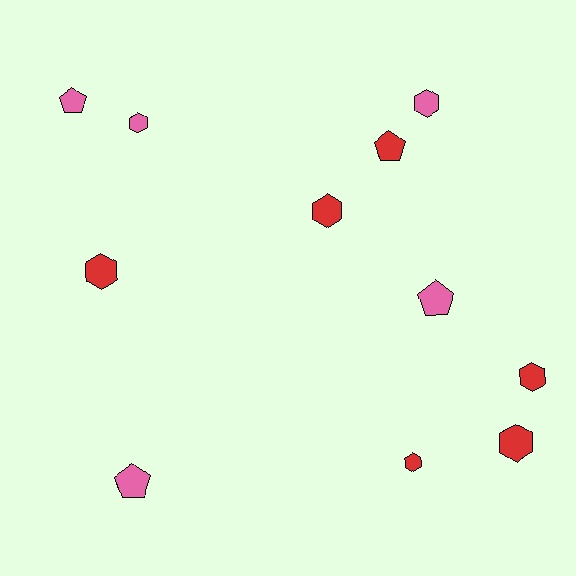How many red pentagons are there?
There is 1 red pentagon.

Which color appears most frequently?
Red, with 6 objects.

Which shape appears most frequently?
Hexagon, with 7 objects.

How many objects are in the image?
There are 11 objects.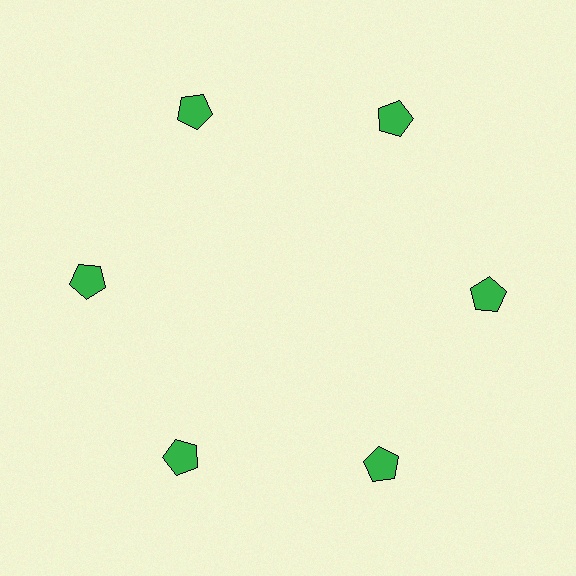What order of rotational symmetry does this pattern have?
This pattern has 6-fold rotational symmetry.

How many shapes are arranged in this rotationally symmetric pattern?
There are 6 shapes, arranged in 6 groups of 1.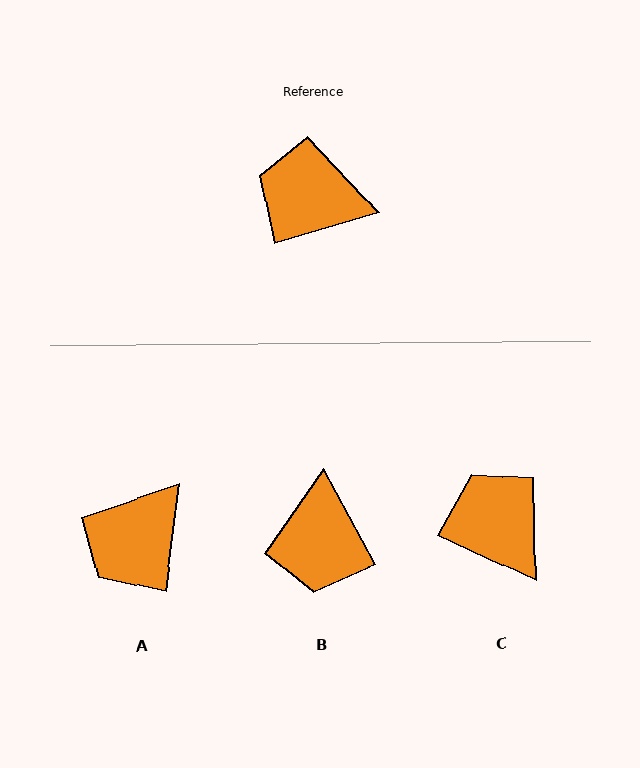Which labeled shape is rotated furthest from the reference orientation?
B, about 102 degrees away.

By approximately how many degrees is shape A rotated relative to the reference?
Approximately 66 degrees counter-clockwise.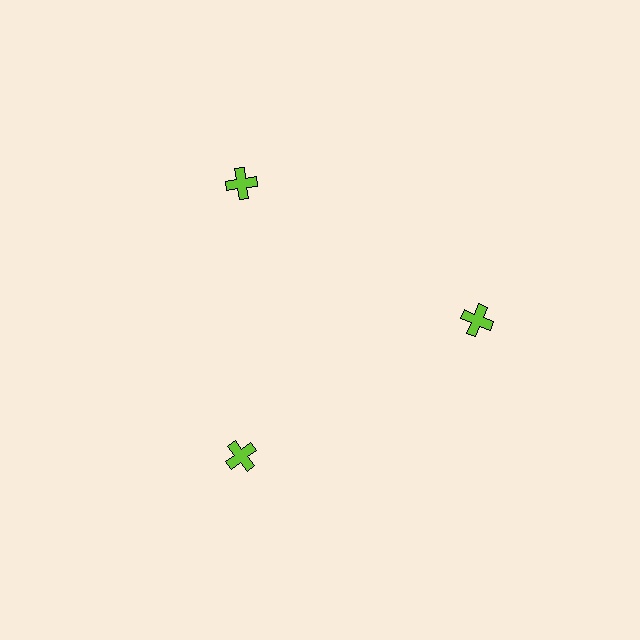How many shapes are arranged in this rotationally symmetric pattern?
There are 3 shapes, arranged in 3 groups of 1.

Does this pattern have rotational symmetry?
Yes, this pattern has 3-fold rotational symmetry. It looks the same after rotating 120 degrees around the center.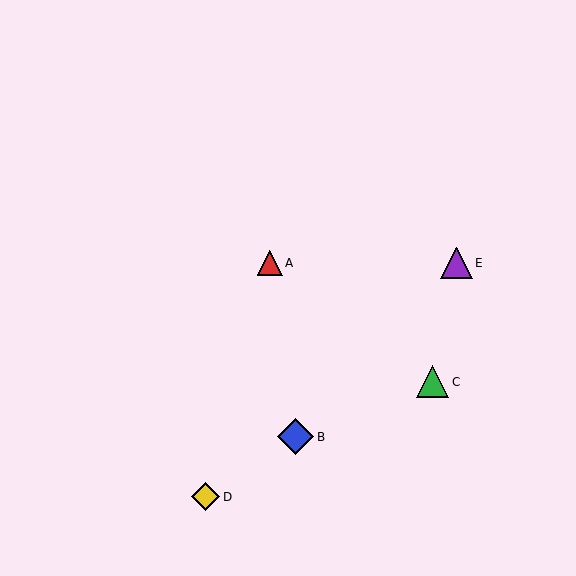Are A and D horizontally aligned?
No, A is at y≈263 and D is at y≈497.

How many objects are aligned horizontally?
2 objects (A, E) are aligned horizontally.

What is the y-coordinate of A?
Object A is at y≈263.